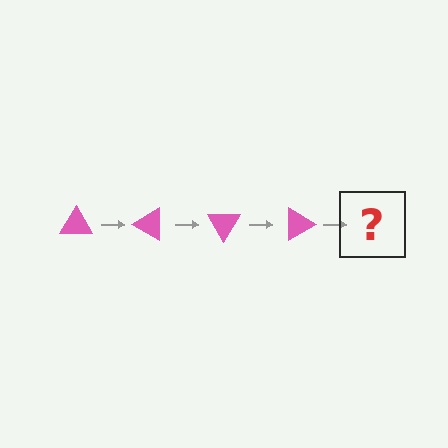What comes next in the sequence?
The next element should be a pink triangle rotated 120 degrees.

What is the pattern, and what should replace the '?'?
The pattern is that the triangle rotates 30 degrees each step. The '?' should be a pink triangle rotated 120 degrees.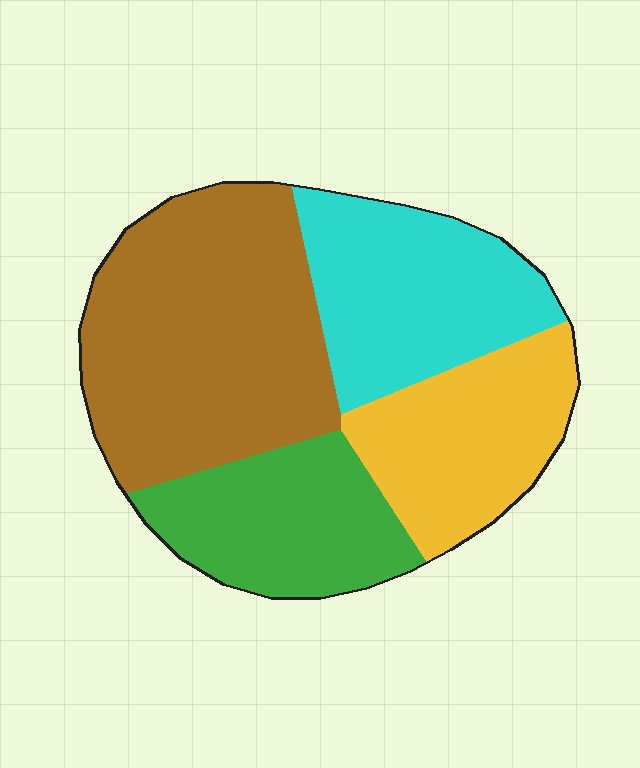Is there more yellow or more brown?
Brown.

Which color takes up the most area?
Brown, at roughly 40%.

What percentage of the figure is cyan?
Cyan covers 23% of the figure.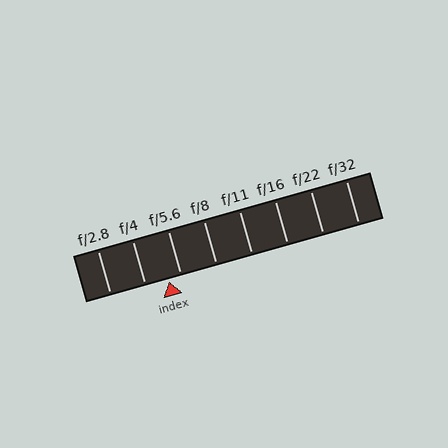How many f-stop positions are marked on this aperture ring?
There are 8 f-stop positions marked.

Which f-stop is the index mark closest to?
The index mark is closest to f/5.6.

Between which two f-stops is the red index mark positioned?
The index mark is between f/4 and f/5.6.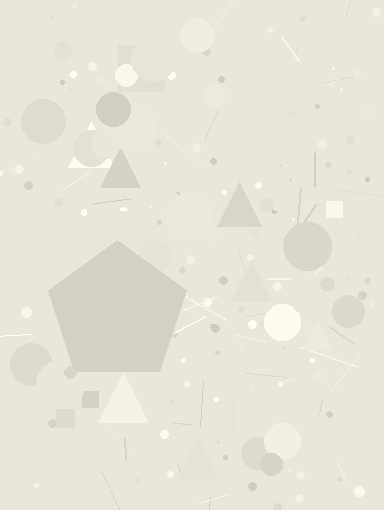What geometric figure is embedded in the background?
A pentagon is embedded in the background.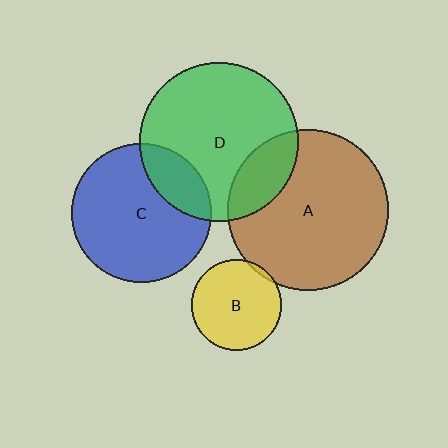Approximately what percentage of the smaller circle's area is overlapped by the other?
Approximately 20%.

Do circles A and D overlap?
Yes.